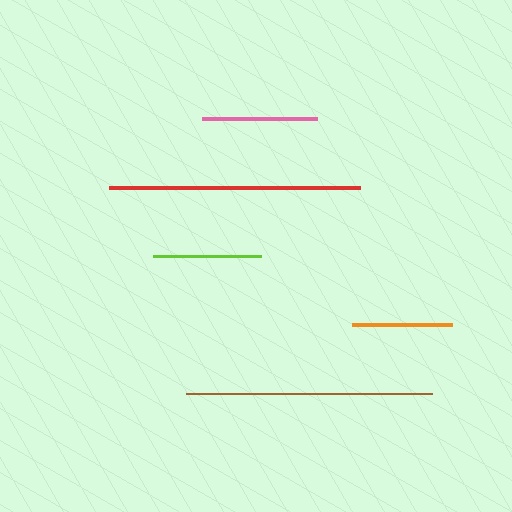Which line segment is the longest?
The red line is the longest at approximately 251 pixels.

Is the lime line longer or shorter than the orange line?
The lime line is longer than the orange line.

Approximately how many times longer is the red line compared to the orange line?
The red line is approximately 2.5 times the length of the orange line.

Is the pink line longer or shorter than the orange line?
The pink line is longer than the orange line.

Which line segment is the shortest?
The orange line is the shortest at approximately 100 pixels.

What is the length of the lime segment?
The lime segment is approximately 108 pixels long.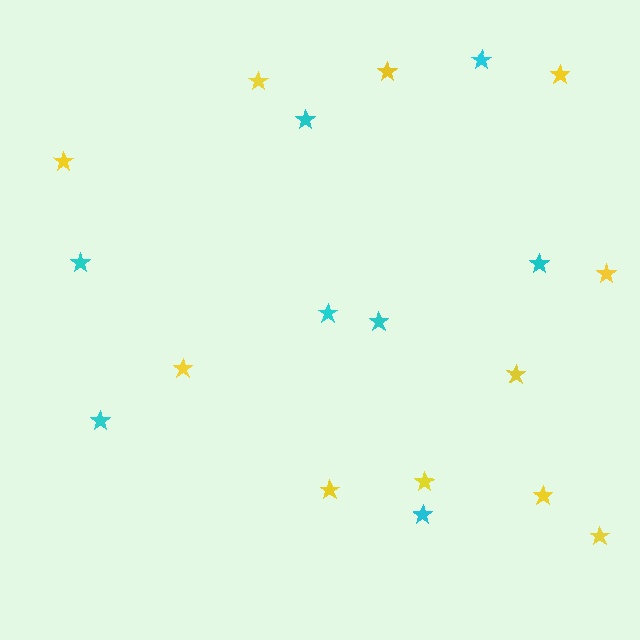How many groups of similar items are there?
There are 2 groups: one group of yellow stars (11) and one group of cyan stars (8).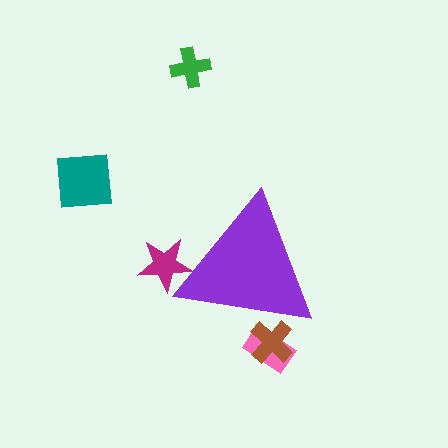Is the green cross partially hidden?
No, the green cross is fully visible.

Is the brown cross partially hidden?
Yes, the brown cross is partially hidden behind the purple triangle.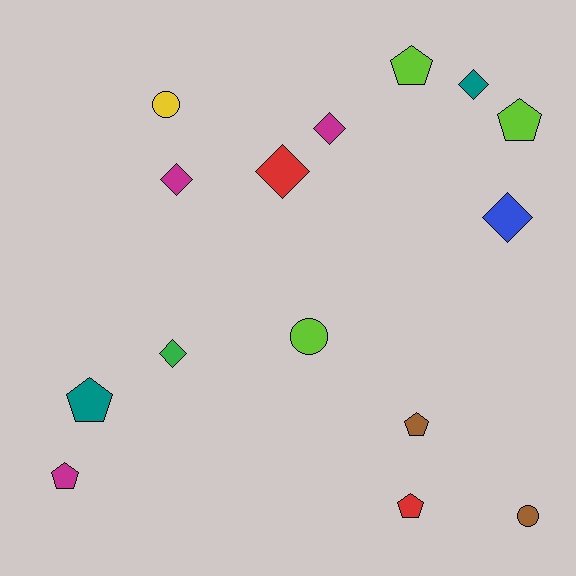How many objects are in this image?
There are 15 objects.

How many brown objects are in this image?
There are 2 brown objects.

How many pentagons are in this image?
There are 6 pentagons.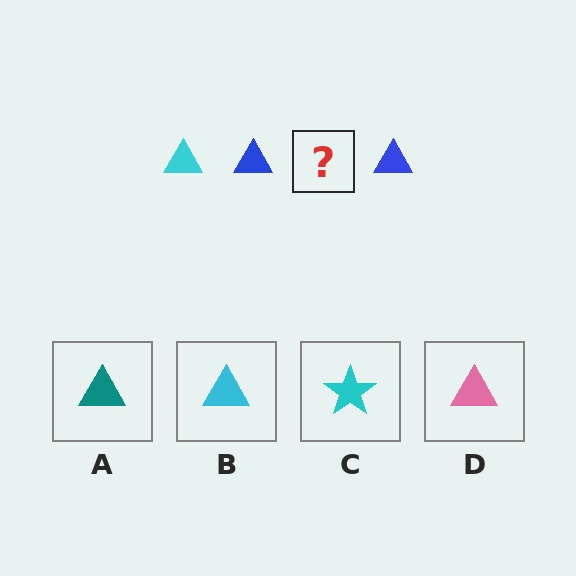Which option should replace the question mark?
Option B.